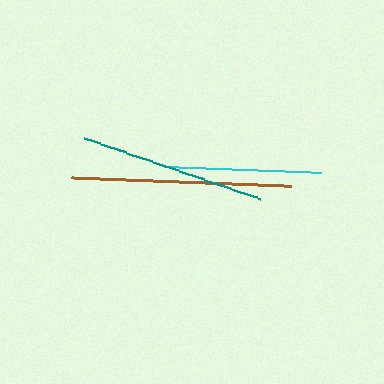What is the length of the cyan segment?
The cyan segment is approximately 157 pixels long.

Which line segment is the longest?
The brown line is the longest at approximately 219 pixels.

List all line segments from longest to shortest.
From longest to shortest: brown, teal, cyan.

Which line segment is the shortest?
The cyan line is the shortest at approximately 157 pixels.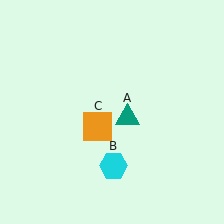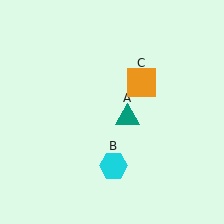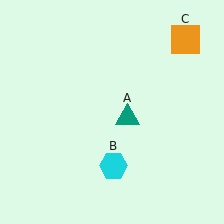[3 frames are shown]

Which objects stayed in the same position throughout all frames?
Teal triangle (object A) and cyan hexagon (object B) remained stationary.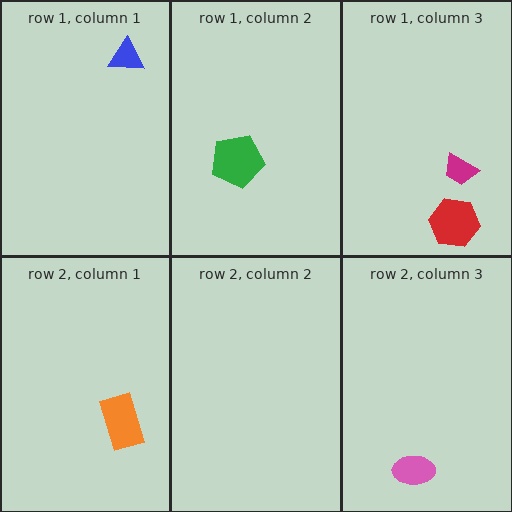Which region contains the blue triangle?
The row 1, column 1 region.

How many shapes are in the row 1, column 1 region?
1.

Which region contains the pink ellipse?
The row 2, column 3 region.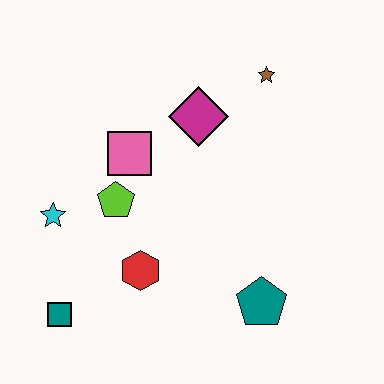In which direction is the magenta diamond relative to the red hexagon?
The magenta diamond is above the red hexagon.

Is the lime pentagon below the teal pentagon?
No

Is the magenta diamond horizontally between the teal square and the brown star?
Yes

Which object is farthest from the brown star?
The teal square is farthest from the brown star.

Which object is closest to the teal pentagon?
The red hexagon is closest to the teal pentagon.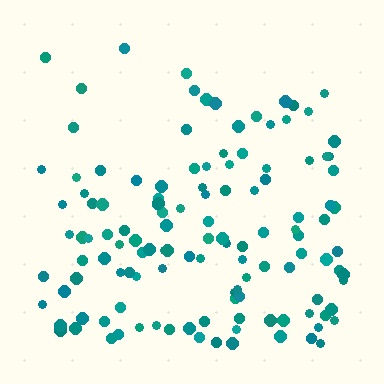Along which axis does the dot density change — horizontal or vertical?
Vertical.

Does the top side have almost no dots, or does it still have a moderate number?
Still a moderate number, just noticeably fewer than the bottom.